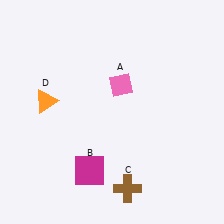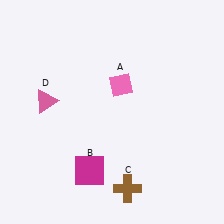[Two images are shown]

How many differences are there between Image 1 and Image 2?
There is 1 difference between the two images.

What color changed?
The triangle (D) changed from orange in Image 1 to pink in Image 2.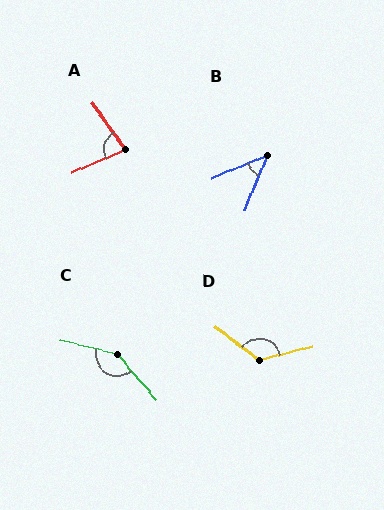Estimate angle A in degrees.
Approximately 78 degrees.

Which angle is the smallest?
B, at approximately 45 degrees.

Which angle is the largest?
C, at approximately 145 degrees.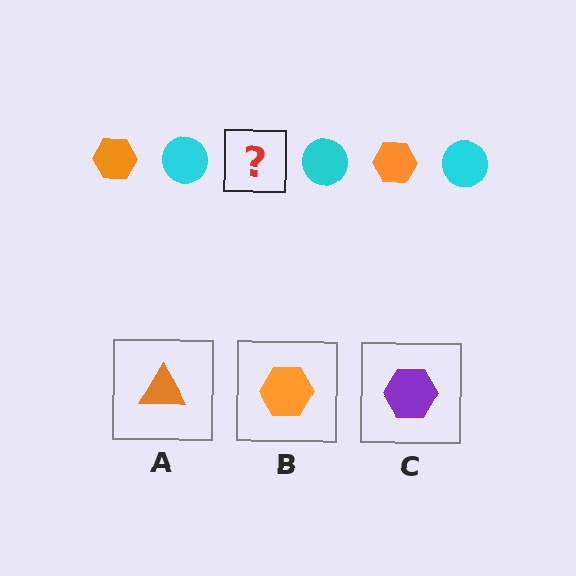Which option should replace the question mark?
Option B.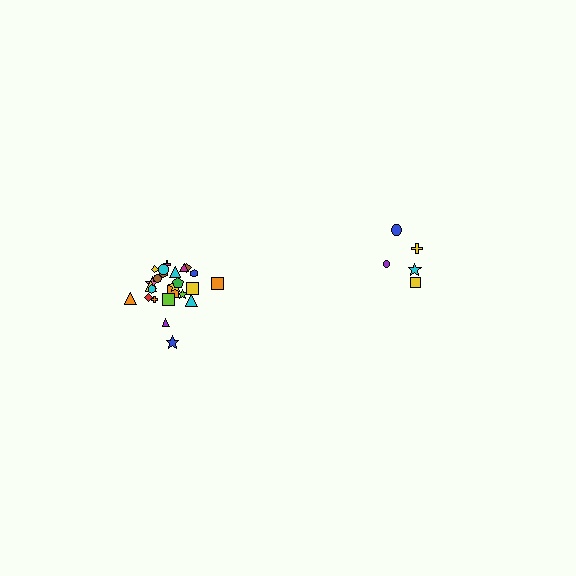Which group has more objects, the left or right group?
The left group.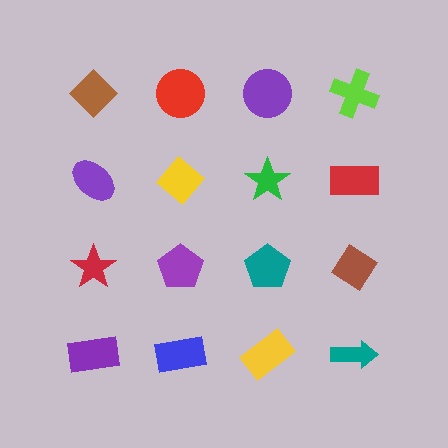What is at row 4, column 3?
A yellow rectangle.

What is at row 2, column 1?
A purple ellipse.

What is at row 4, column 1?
A purple rectangle.